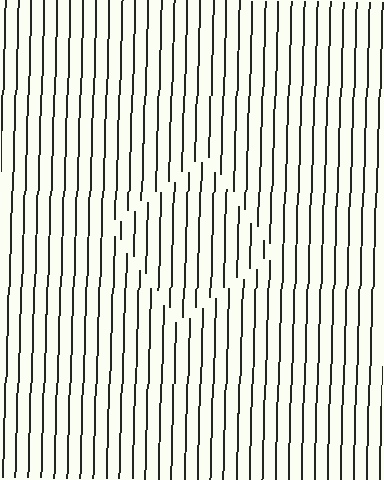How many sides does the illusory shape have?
4 sides — the line-ends trace a square.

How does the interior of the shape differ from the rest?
The interior of the shape contains the same grating, shifted by half a period — the contour is defined by the phase discontinuity where line-ends from the inner and outer gratings abut.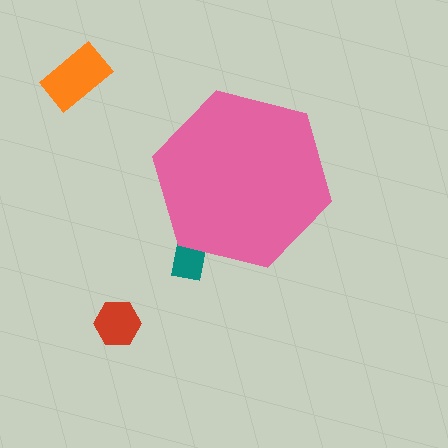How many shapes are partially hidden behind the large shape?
1 shape is partially hidden.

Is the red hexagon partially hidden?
No, the red hexagon is fully visible.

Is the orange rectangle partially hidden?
No, the orange rectangle is fully visible.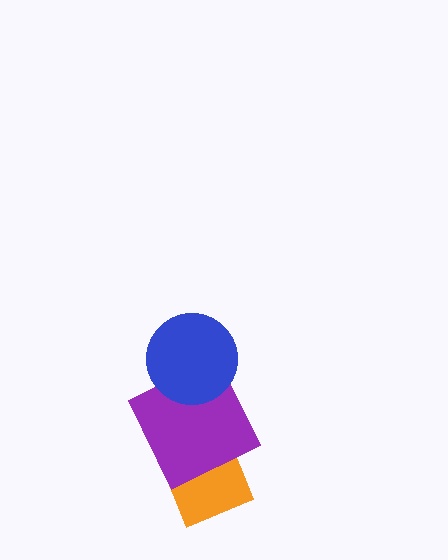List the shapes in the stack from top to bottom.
From top to bottom: the blue circle, the purple square, the orange diamond.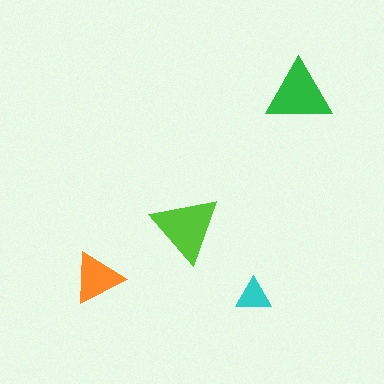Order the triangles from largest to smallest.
the lime one, the green one, the orange one, the cyan one.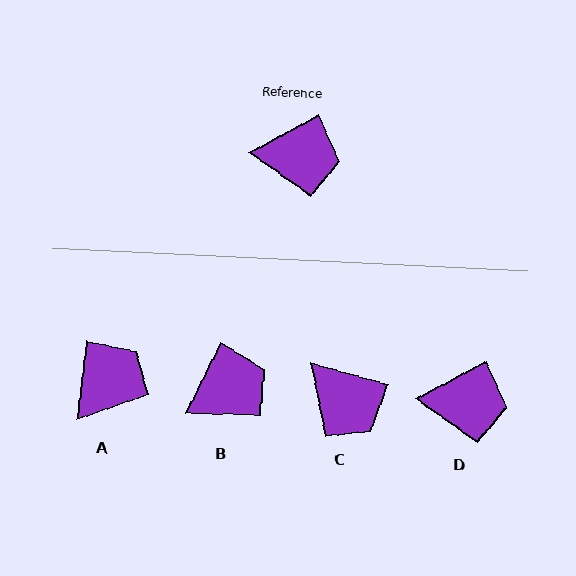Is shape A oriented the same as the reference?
No, it is off by about 55 degrees.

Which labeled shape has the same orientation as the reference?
D.